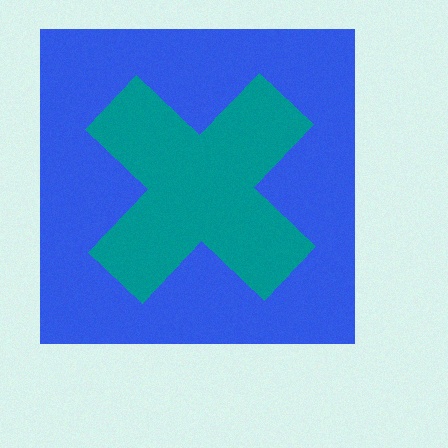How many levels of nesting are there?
2.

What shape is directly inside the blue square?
The teal cross.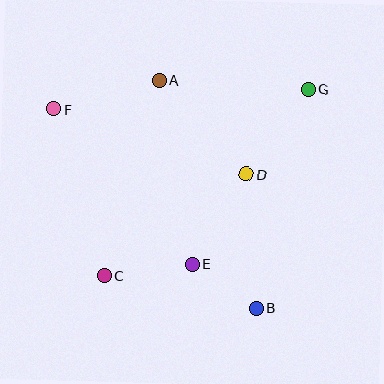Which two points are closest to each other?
Points B and E are closest to each other.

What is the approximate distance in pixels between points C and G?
The distance between C and G is approximately 276 pixels.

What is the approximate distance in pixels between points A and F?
The distance between A and F is approximately 109 pixels.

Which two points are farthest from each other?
Points B and F are farthest from each other.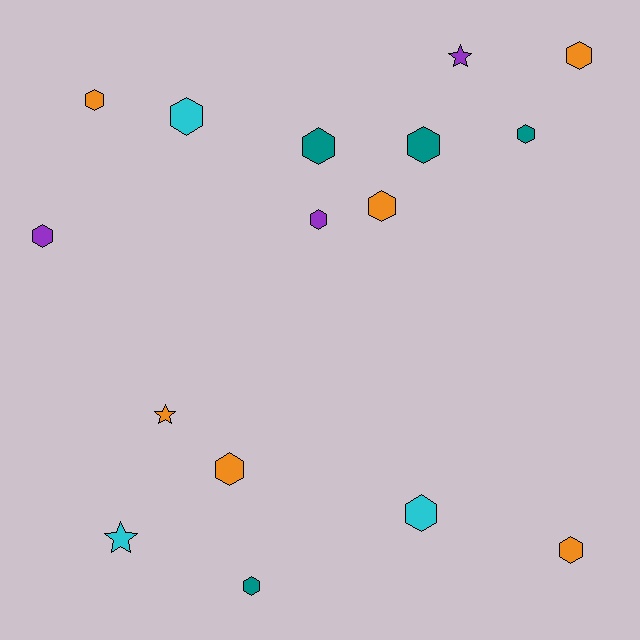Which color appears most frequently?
Orange, with 6 objects.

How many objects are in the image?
There are 16 objects.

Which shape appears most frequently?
Hexagon, with 13 objects.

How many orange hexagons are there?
There are 5 orange hexagons.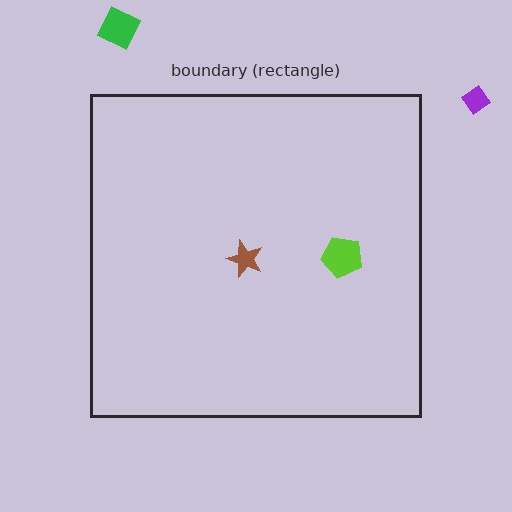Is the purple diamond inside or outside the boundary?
Outside.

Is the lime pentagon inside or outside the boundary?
Inside.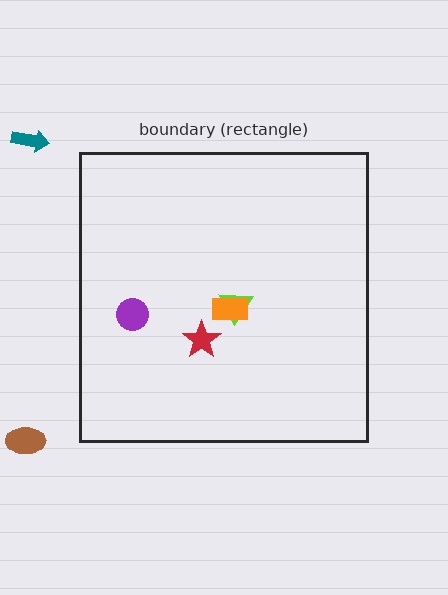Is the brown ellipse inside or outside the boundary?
Outside.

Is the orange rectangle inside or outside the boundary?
Inside.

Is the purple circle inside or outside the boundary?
Inside.